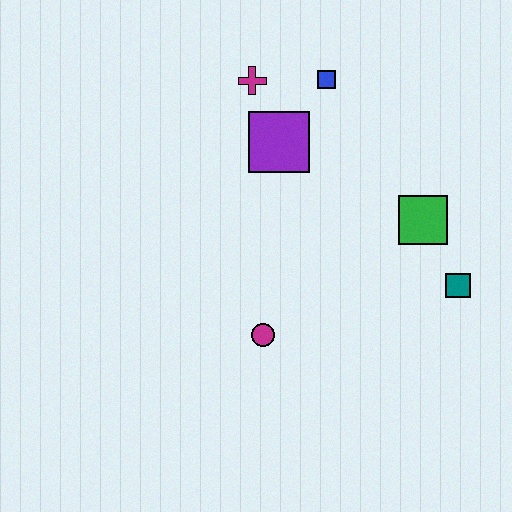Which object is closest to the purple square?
The magenta cross is closest to the purple square.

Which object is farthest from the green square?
The magenta cross is farthest from the green square.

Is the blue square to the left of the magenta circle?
No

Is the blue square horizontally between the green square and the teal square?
No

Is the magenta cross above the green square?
Yes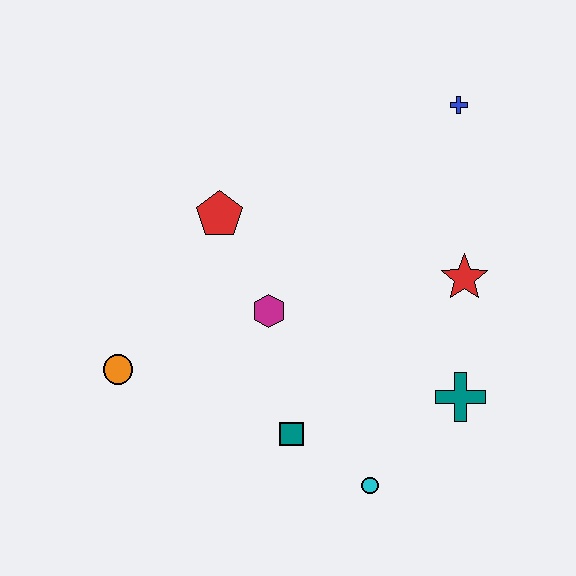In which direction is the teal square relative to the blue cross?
The teal square is below the blue cross.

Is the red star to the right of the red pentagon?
Yes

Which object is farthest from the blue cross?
The orange circle is farthest from the blue cross.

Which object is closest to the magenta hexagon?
The red pentagon is closest to the magenta hexagon.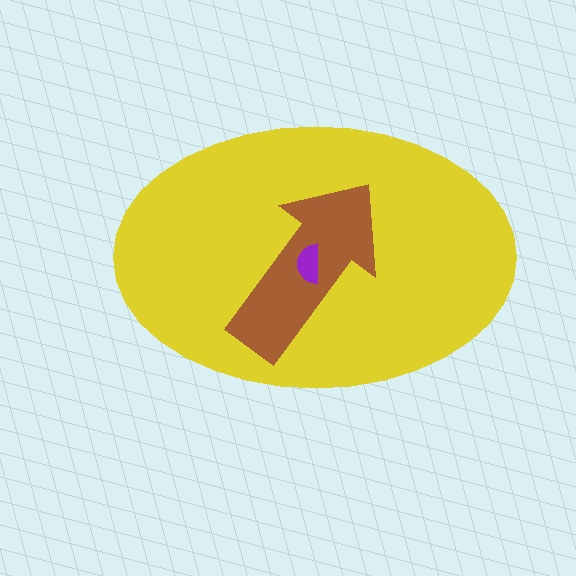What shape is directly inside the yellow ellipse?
The brown arrow.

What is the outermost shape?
The yellow ellipse.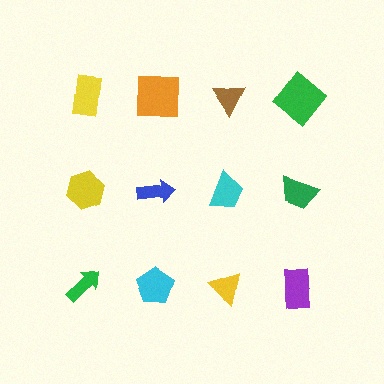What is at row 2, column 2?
A blue arrow.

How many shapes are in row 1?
4 shapes.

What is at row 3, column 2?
A cyan pentagon.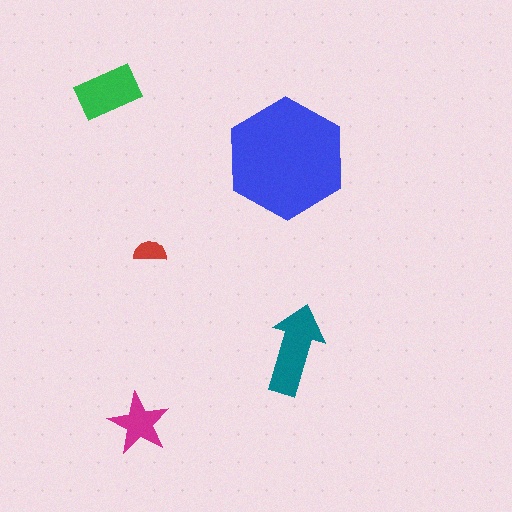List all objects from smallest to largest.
The red semicircle, the magenta star, the green rectangle, the teal arrow, the blue hexagon.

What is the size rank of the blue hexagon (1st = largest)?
1st.